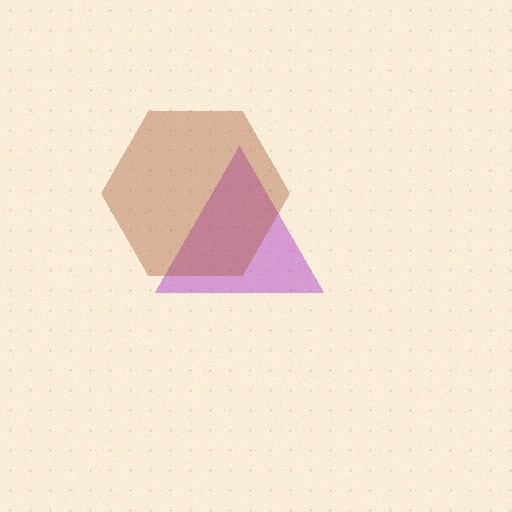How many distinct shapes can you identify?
There are 2 distinct shapes: a purple triangle, a brown hexagon.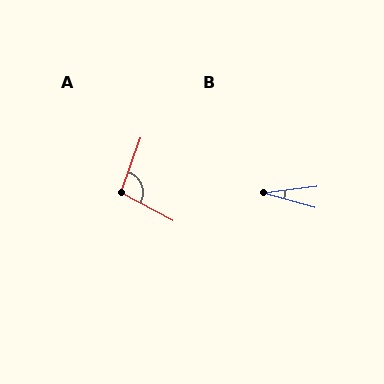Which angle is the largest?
A, at approximately 99 degrees.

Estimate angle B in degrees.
Approximately 23 degrees.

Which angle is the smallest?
B, at approximately 23 degrees.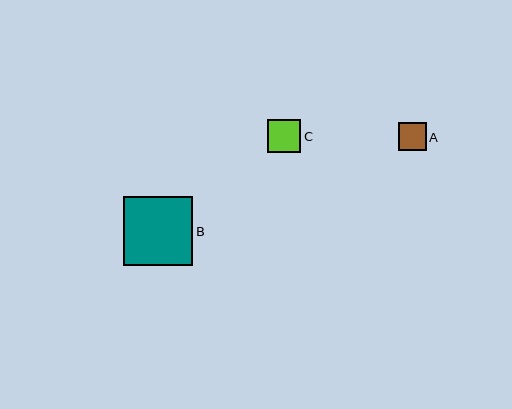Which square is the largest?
Square B is the largest with a size of approximately 69 pixels.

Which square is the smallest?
Square A is the smallest with a size of approximately 28 pixels.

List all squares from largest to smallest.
From largest to smallest: B, C, A.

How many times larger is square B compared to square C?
Square B is approximately 2.1 times the size of square C.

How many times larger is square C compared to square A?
Square C is approximately 1.2 times the size of square A.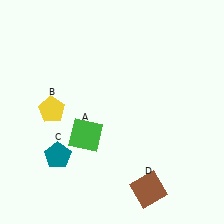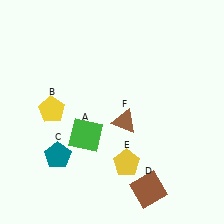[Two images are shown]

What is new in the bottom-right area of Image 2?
A yellow pentagon (E) was added in the bottom-right area of Image 2.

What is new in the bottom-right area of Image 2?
A brown triangle (F) was added in the bottom-right area of Image 2.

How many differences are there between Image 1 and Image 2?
There are 2 differences between the two images.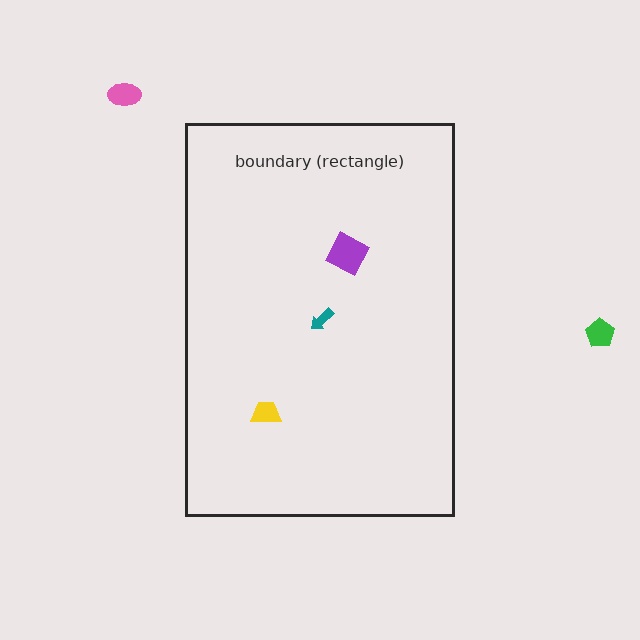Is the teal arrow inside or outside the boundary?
Inside.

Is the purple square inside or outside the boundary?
Inside.